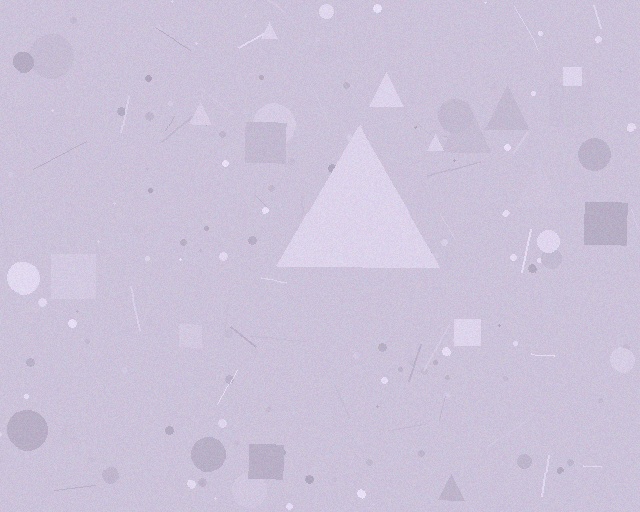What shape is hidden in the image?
A triangle is hidden in the image.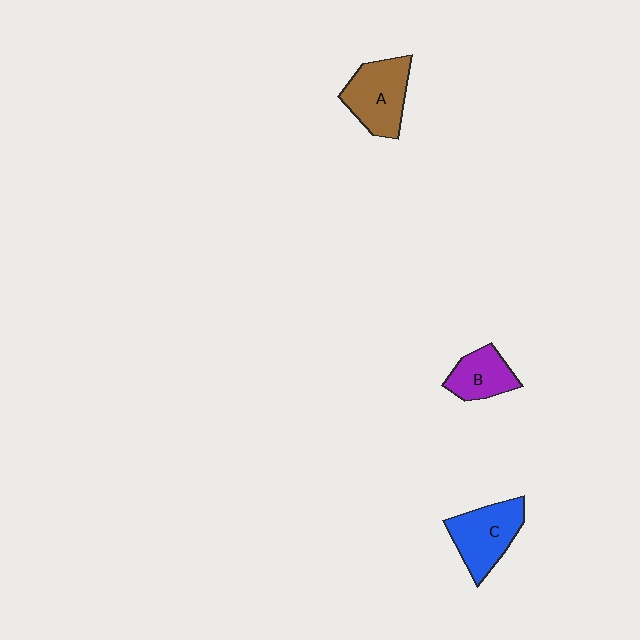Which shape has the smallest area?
Shape B (purple).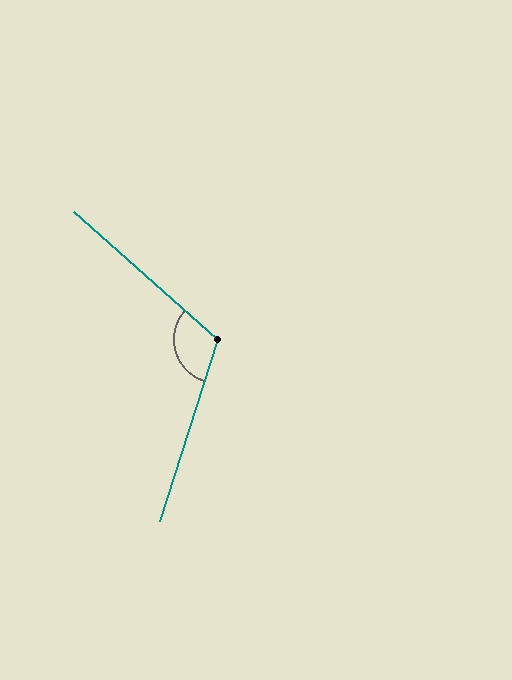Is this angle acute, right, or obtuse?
It is obtuse.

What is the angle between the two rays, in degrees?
Approximately 114 degrees.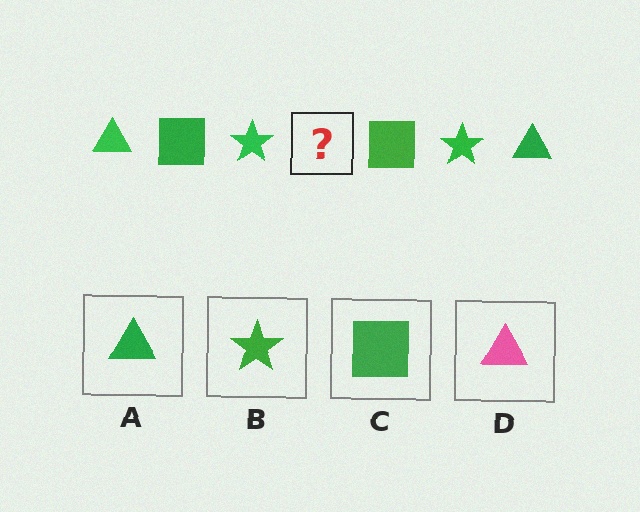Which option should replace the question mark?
Option A.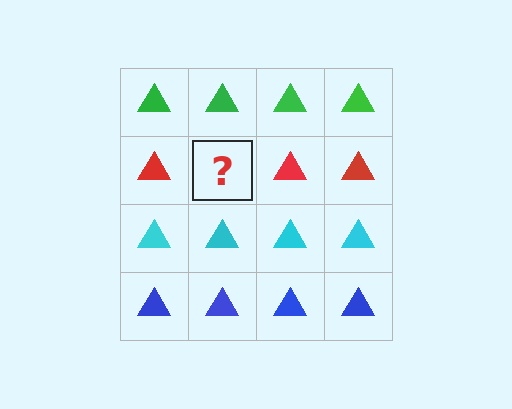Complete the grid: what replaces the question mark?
The question mark should be replaced with a red triangle.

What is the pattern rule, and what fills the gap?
The rule is that each row has a consistent color. The gap should be filled with a red triangle.